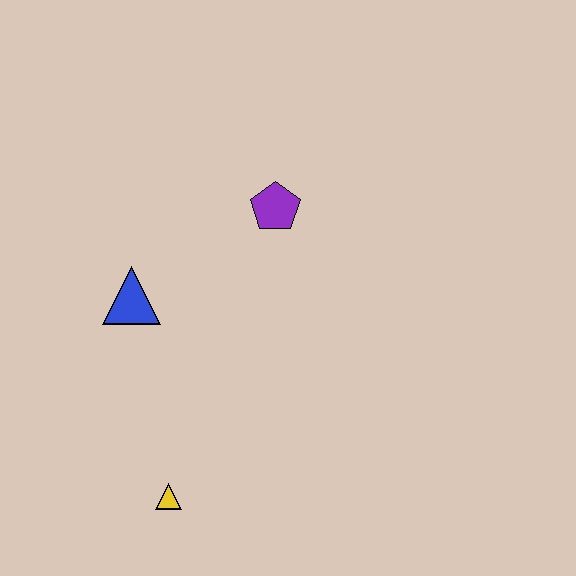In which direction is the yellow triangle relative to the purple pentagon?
The yellow triangle is below the purple pentagon.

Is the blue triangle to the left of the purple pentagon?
Yes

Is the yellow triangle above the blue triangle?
No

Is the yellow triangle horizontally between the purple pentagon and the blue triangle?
Yes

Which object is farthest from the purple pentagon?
The yellow triangle is farthest from the purple pentagon.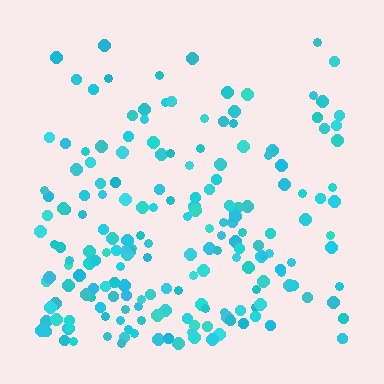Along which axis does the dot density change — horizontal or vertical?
Vertical.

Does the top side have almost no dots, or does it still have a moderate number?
Still a moderate number, just noticeably fewer than the bottom.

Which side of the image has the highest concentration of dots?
The bottom.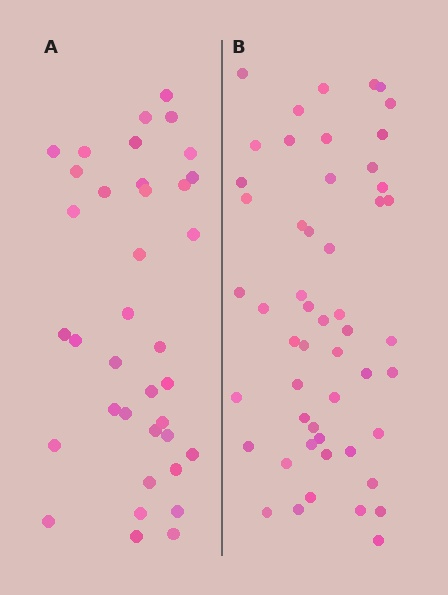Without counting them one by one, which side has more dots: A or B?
Region B (the right region) has more dots.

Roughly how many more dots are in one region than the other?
Region B has approximately 15 more dots than region A.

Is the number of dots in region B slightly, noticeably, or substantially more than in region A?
Region B has noticeably more, but not dramatically so. The ratio is roughly 1.4 to 1.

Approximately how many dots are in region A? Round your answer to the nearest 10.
About 40 dots. (The exact count is 37, which rounds to 40.)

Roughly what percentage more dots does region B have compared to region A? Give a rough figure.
About 40% more.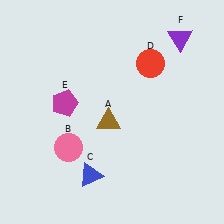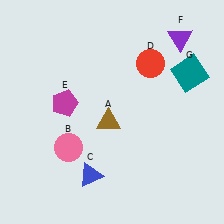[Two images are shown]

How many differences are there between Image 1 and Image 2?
There is 1 difference between the two images.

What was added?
A teal square (G) was added in Image 2.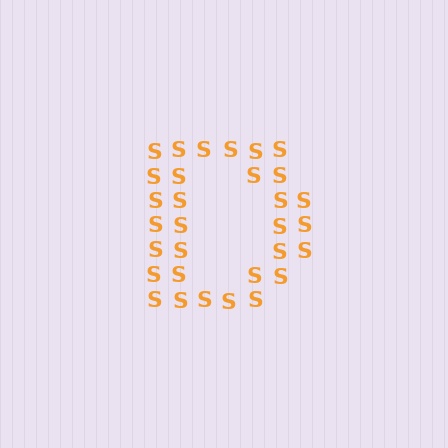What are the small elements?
The small elements are letter S's.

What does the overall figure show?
The overall figure shows the letter D.